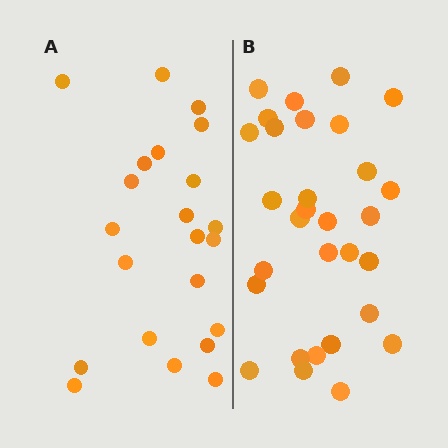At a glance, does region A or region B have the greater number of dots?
Region B (the right region) has more dots.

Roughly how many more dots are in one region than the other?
Region B has roughly 8 or so more dots than region A.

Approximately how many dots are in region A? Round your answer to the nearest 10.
About 20 dots. (The exact count is 22, which rounds to 20.)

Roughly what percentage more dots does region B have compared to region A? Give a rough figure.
About 35% more.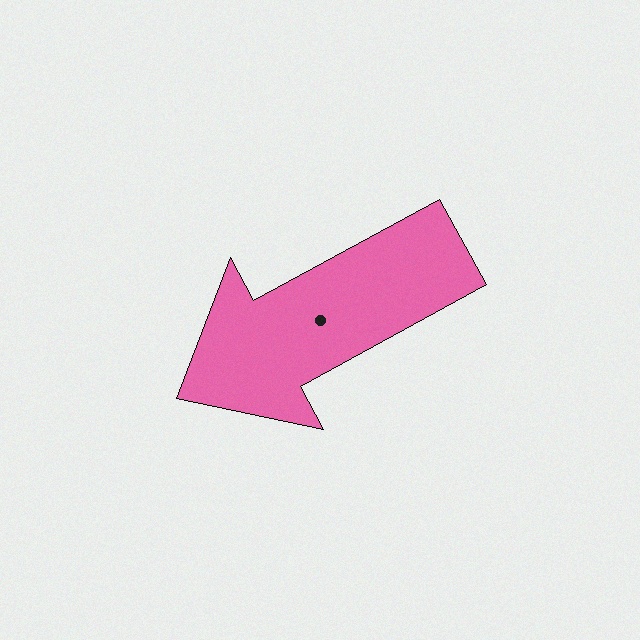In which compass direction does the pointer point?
Southwest.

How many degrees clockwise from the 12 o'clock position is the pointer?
Approximately 241 degrees.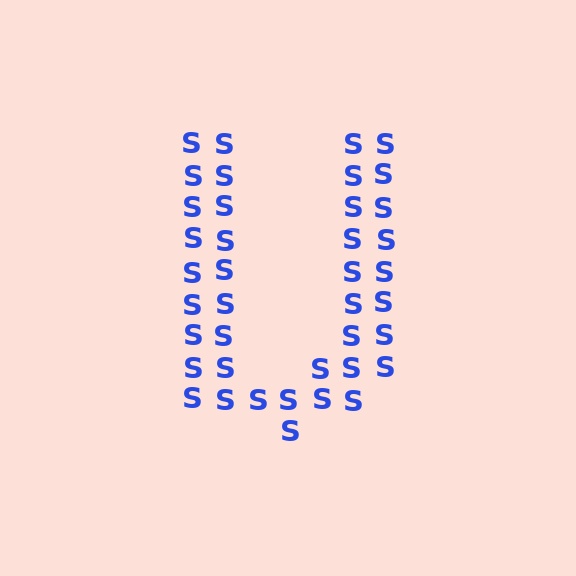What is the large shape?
The large shape is the letter U.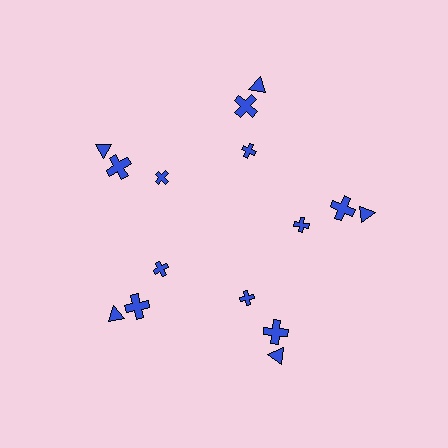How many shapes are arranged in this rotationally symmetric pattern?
There are 15 shapes, arranged in 5 groups of 3.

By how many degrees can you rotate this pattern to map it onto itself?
The pattern maps onto itself every 72 degrees of rotation.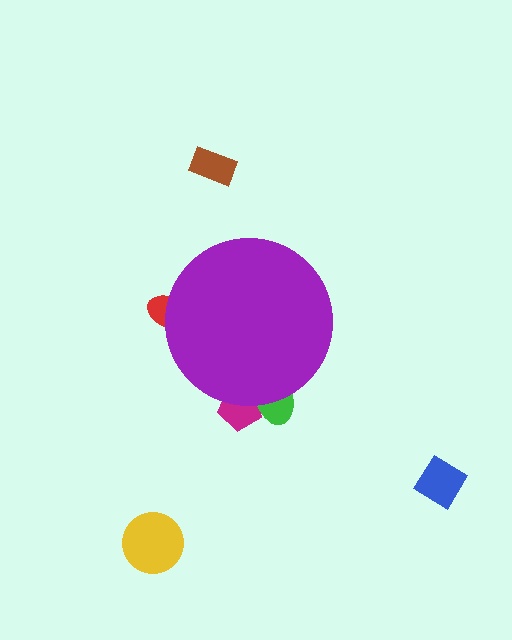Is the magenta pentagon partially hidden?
Yes, the magenta pentagon is partially hidden behind the purple circle.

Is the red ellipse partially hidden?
Yes, the red ellipse is partially hidden behind the purple circle.